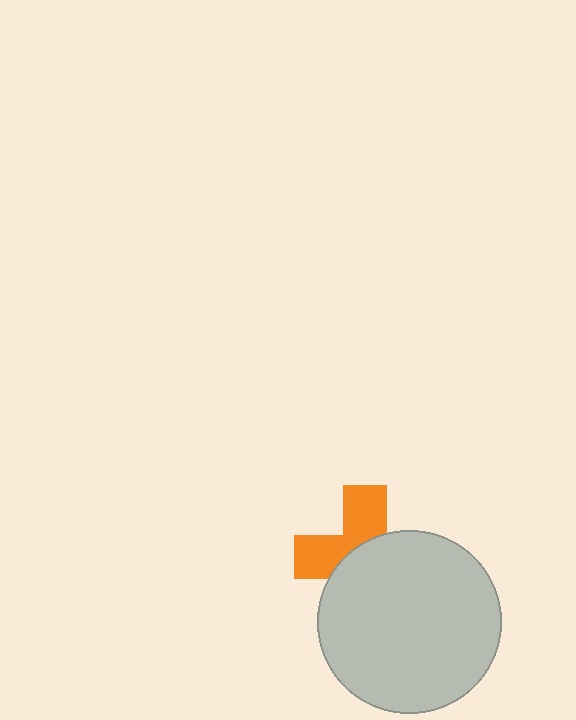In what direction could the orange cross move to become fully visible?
The orange cross could move up. That would shift it out from behind the light gray circle entirely.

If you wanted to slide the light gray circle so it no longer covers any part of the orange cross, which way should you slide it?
Slide it down — that is the most direct way to separate the two shapes.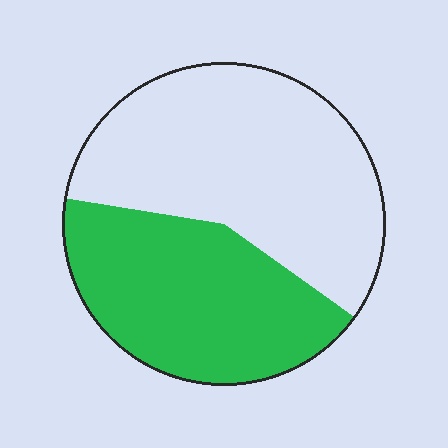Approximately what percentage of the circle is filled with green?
Approximately 45%.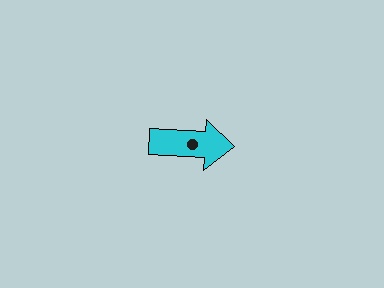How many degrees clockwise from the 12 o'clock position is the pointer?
Approximately 93 degrees.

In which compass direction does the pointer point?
East.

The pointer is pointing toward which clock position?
Roughly 3 o'clock.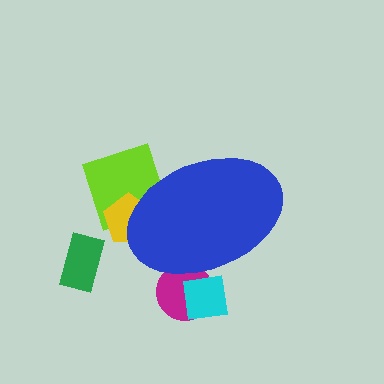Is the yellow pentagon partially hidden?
Yes, the yellow pentagon is partially hidden behind the blue ellipse.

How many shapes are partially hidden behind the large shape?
4 shapes are partially hidden.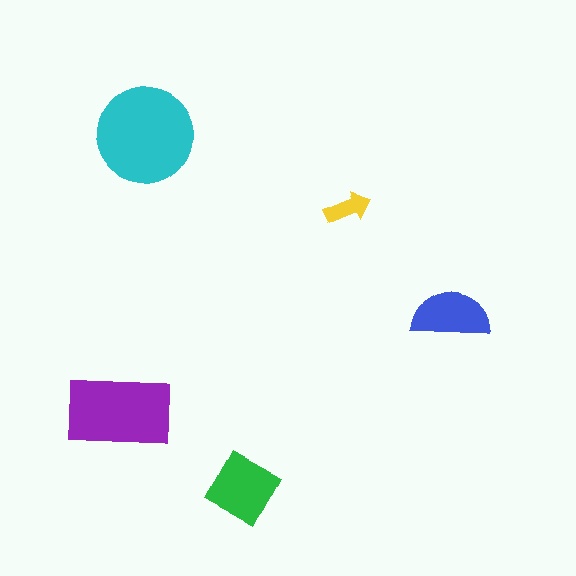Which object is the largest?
The cyan circle.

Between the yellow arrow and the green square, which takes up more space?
The green square.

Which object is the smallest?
The yellow arrow.